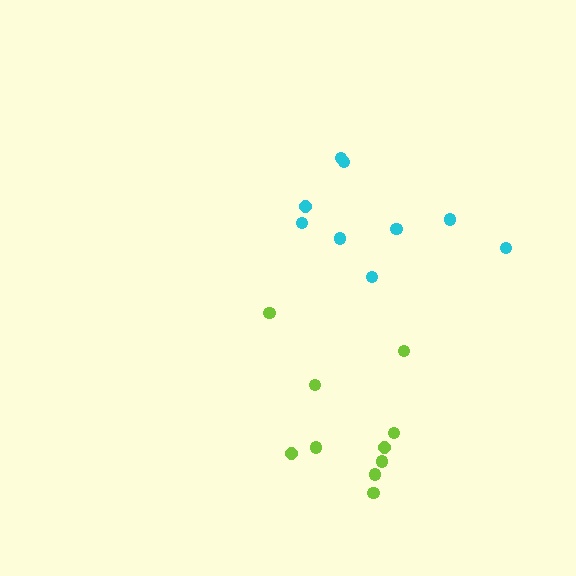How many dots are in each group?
Group 1: 9 dots, Group 2: 10 dots (19 total).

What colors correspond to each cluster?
The clusters are colored: cyan, lime.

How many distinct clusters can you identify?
There are 2 distinct clusters.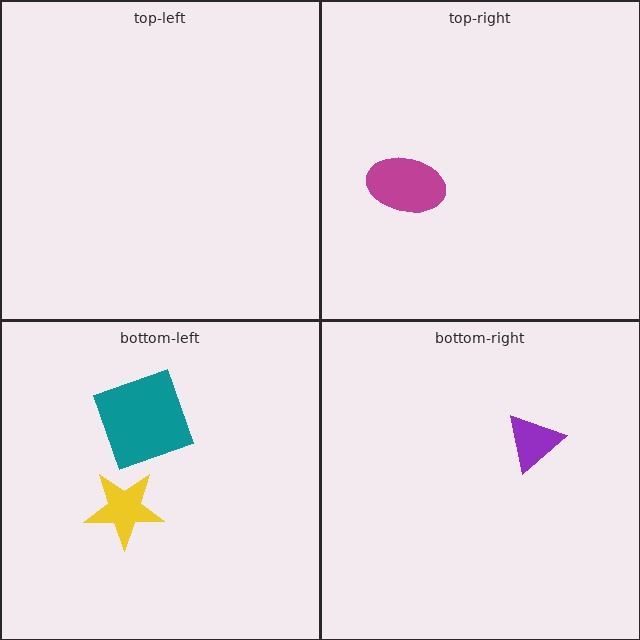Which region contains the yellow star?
The bottom-left region.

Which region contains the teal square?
The bottom-left region.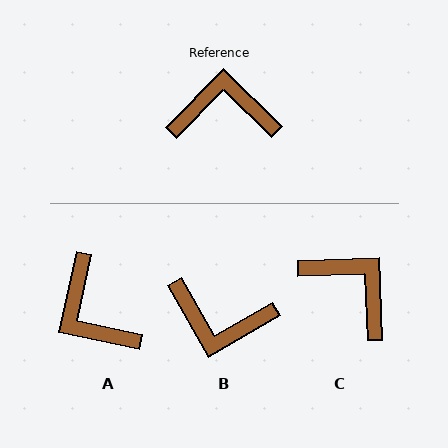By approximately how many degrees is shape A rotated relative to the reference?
Approximately 122 degrees counter-clockwise.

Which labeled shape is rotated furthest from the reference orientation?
B, about 164 degrees away.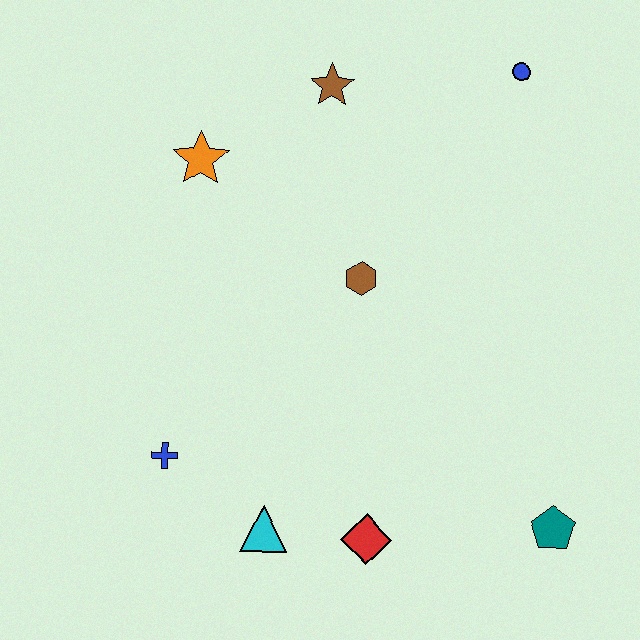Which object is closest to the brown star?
The orange star is closest to the brown star.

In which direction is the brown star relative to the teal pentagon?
The brown star is above the teal pentagon.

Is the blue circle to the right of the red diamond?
Yes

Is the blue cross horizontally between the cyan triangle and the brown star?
No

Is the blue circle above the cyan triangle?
Yes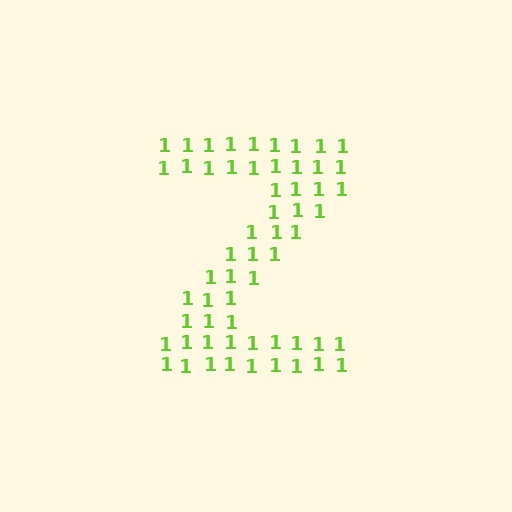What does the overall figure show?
The overall figure shows the letter Z.